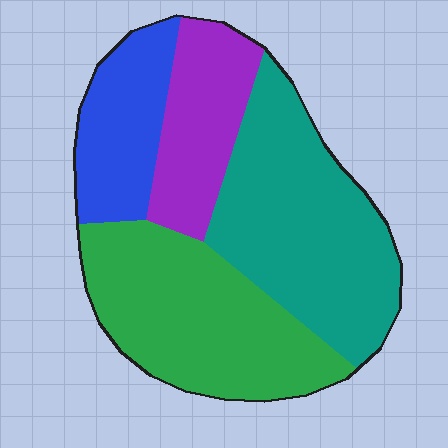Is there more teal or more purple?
Teal.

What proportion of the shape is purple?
Purple takes up less than a quarter of the shape.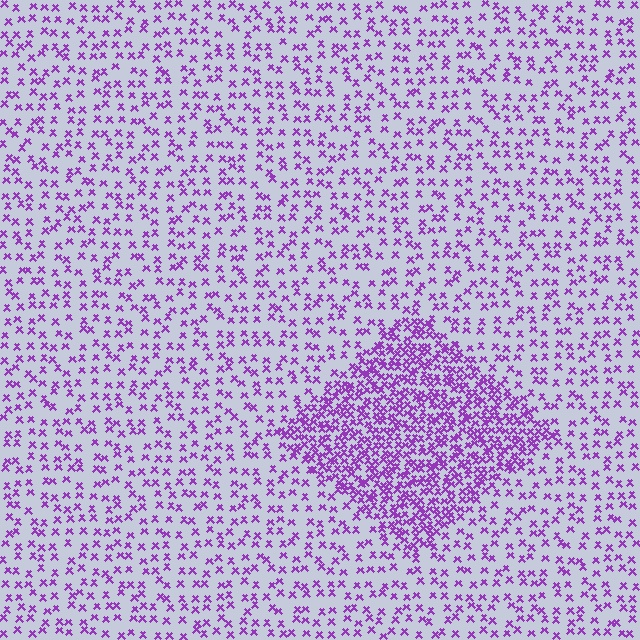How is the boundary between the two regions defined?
The boundary is defined by a change in element density (approximately 2.6x ratio). All elements are the same color, size, and shape.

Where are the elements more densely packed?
The elements are more densely packed inside the diamond boundary.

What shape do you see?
I see a diamond.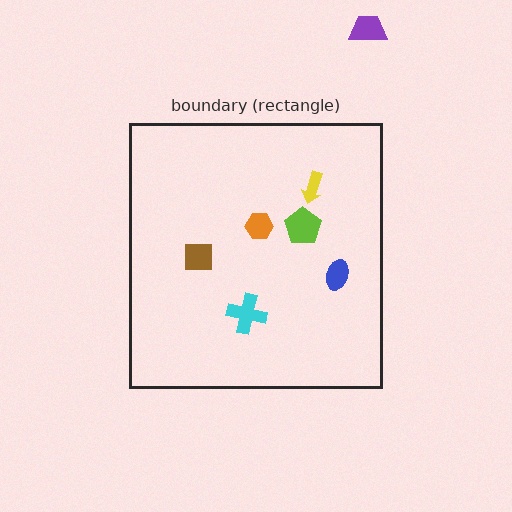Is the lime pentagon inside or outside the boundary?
Inside.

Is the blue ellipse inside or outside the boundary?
Inside.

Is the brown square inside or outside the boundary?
Inside.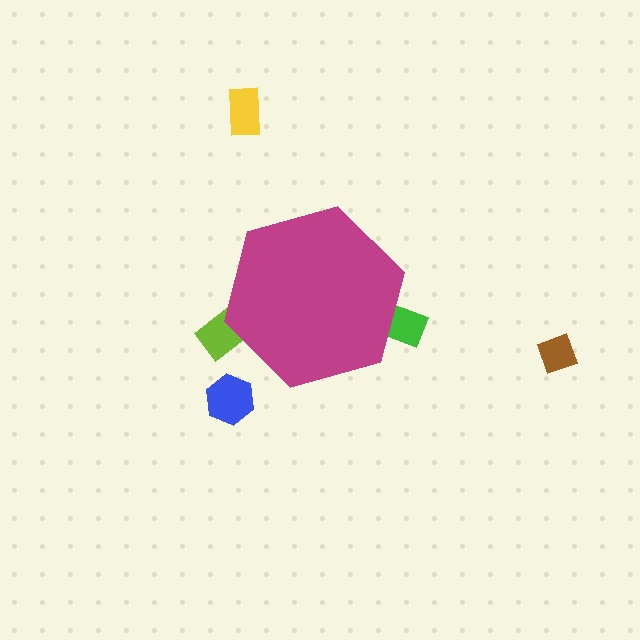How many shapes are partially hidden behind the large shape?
2 shapes are partially hidden.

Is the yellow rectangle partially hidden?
No, the yellow rectangle is fully visible.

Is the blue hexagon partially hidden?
No, the blue hexagon is fully visible.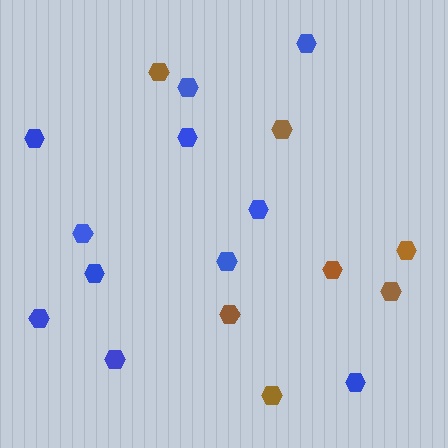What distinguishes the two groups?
There are 2 groups: one group of brown hexagons (7) and one group of blue hexagons (11).